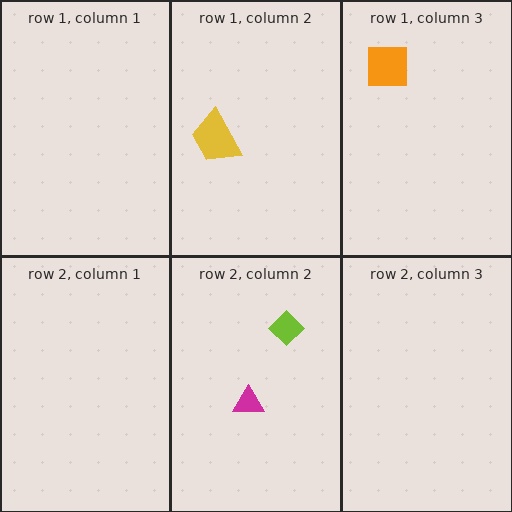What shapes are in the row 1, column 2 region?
The yellow trapezoid.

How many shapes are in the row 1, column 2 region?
1.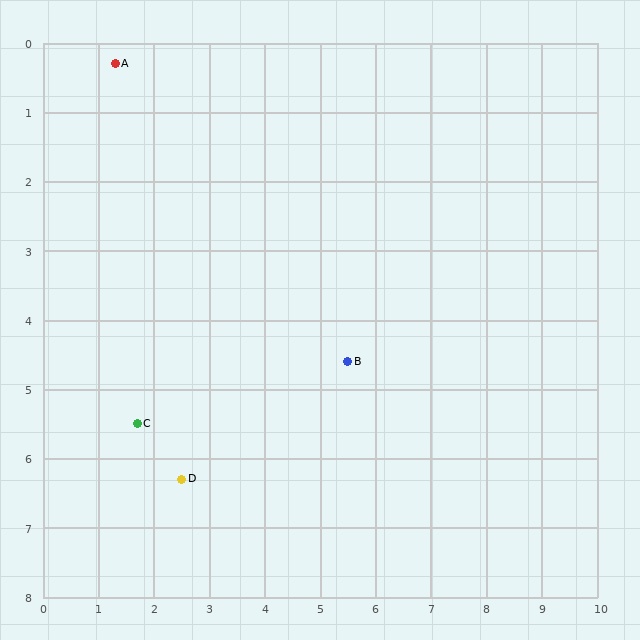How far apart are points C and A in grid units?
Points C and A are about 5.2 grid units apart.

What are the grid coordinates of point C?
Point C is at approximately (1.7, 5.5).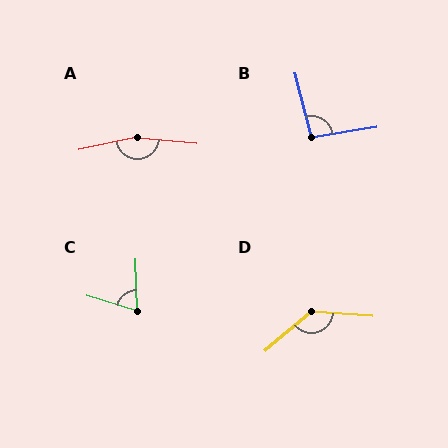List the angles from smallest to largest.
C (72°), B (95°), D (136°), A (163°).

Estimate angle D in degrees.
Approximately 136 degrees.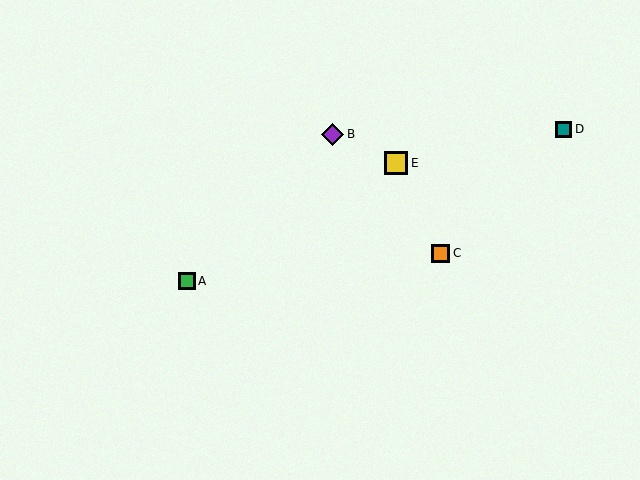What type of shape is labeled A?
Shape A is a green square.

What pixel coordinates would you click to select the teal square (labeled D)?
Click at (563, 130) to select the teal square D.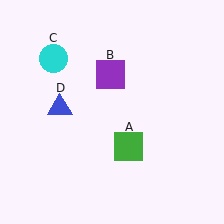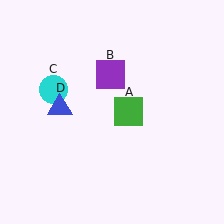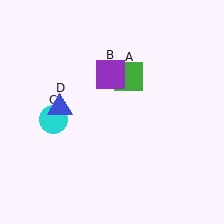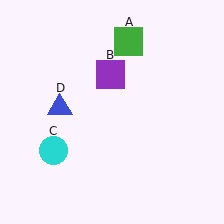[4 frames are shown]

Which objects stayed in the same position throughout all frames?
Purple square (object B) and blue triangle (object D) remained stationary.